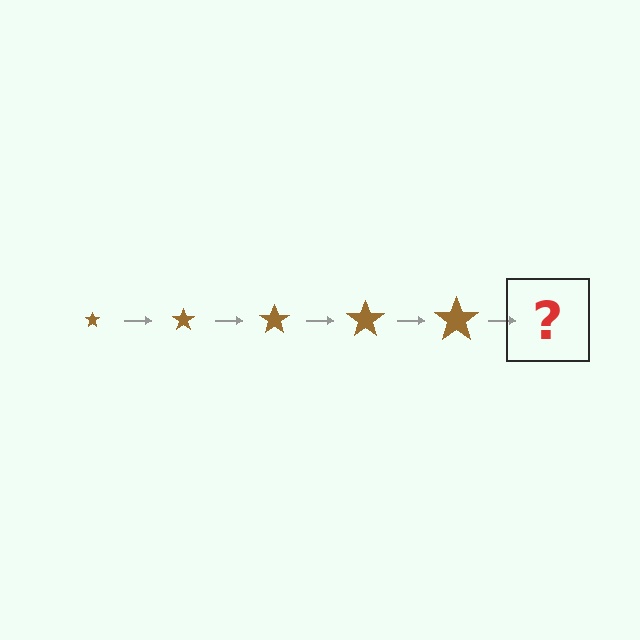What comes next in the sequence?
The next element should be a brown star, larger than the previous one.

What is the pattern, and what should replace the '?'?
The pattern is that the star gets progressively larger each step. The '?' should be a brown star, larger than the previous one.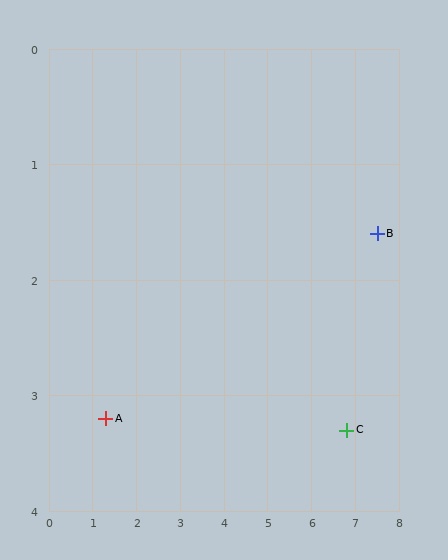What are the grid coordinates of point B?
Point B is at approximately (7.5, 1.6).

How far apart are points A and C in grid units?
Points A and C are about 5.5 grid units apart.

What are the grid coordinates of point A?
Point A is at approximately (1.3, 3.2).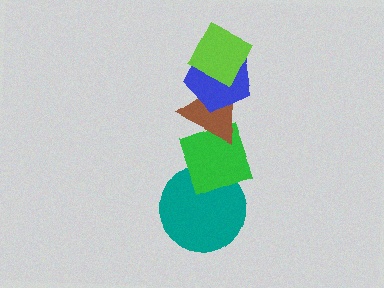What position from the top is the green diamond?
The green diamond is 4th from the top.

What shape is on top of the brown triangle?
The blue pentagon is on top of the brown triangle.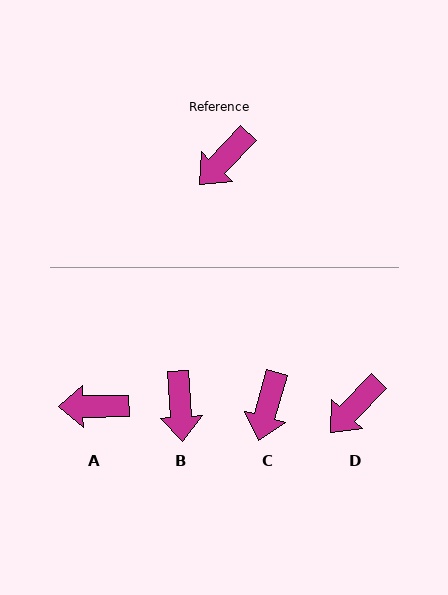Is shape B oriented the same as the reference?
No, it is off by about 48 degrees.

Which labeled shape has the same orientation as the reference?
D.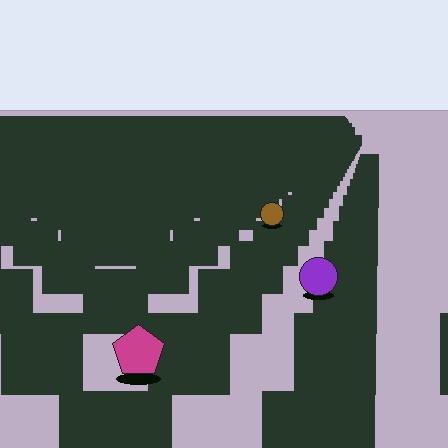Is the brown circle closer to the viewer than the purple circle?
No. The purple circle is closer — you can tell from the texture gradient: the ground texture is coarser near it.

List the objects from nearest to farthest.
From nearest to farthest: the magenta pentagon, the purple circle, the brown circle.